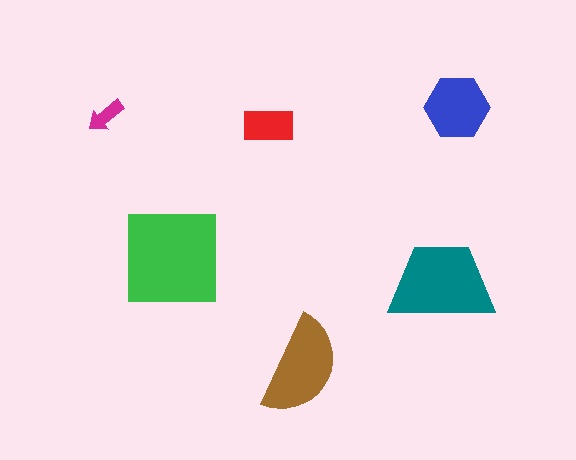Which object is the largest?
The green square.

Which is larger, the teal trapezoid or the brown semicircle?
The teal trapezoid.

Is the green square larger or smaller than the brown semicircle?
Larger.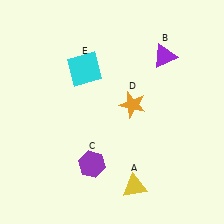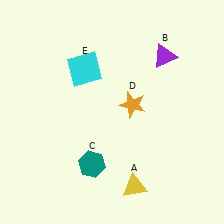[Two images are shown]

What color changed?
The hexagon (C) changed from purple in Image 1 to teal in Image 2.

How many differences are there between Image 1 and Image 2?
There is 1 difference between the two images.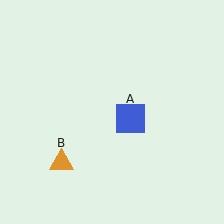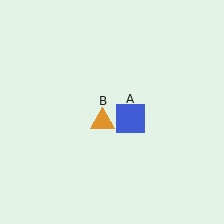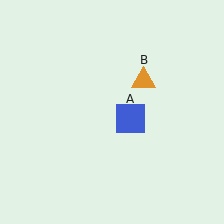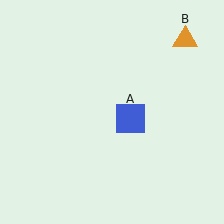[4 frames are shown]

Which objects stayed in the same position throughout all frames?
Blue square (object A) remained stationary.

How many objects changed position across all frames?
1 object changed position: orange triangle (object B).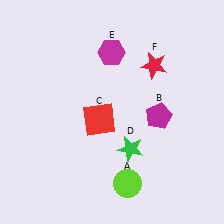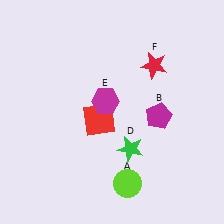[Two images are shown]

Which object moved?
The magenta hexagon (E) moved down.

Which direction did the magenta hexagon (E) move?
The magenta hexagon (E) moved down.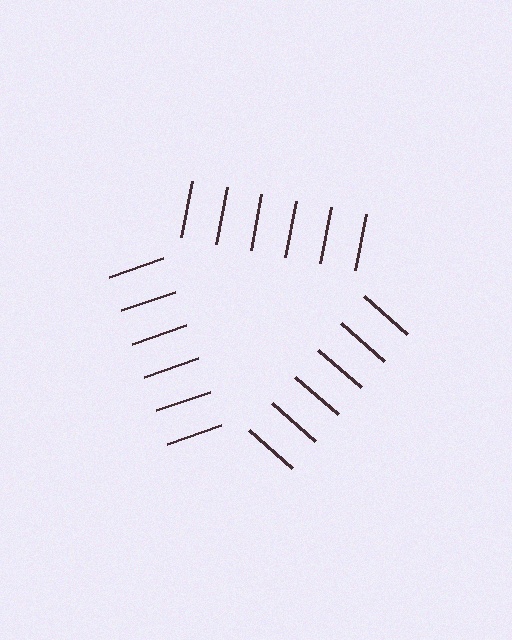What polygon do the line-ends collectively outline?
An illusory triangle — the line segments terminate on its edges but no continuous stroke is drawn.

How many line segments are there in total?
18 — 6 along each of the 3 edges.